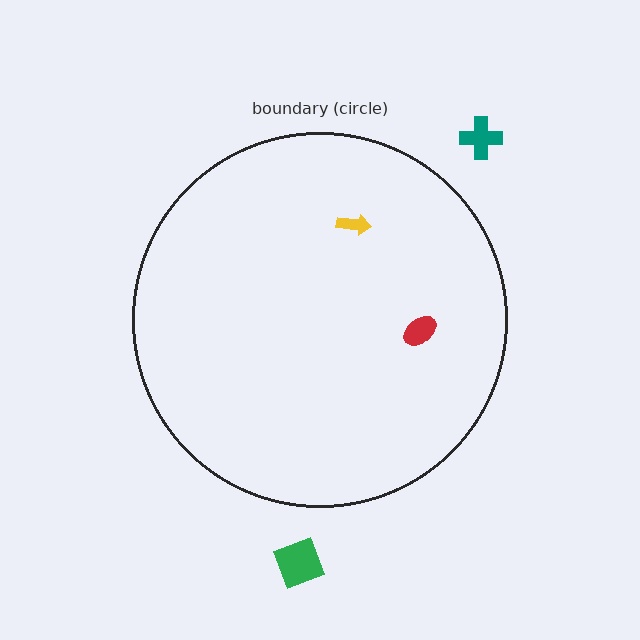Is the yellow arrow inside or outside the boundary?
Inside.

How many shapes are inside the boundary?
2 inside, 2 outside.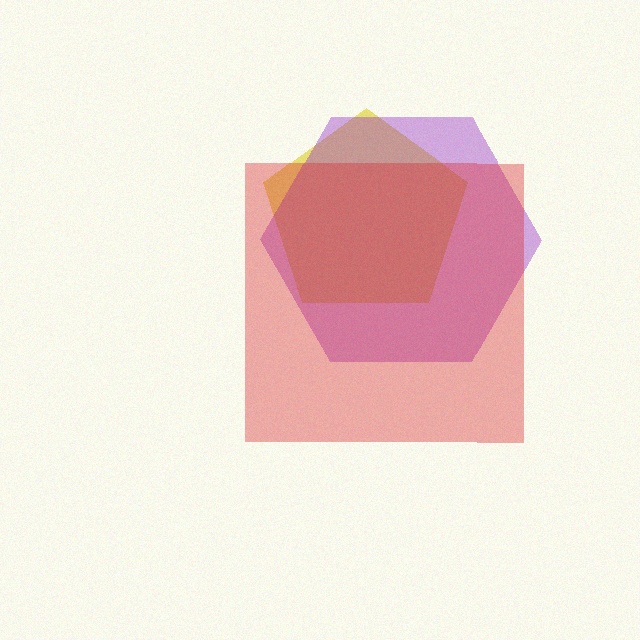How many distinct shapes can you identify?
There are 3 distinct shapes: a yellow pentagon, a purple hexagon, a red square.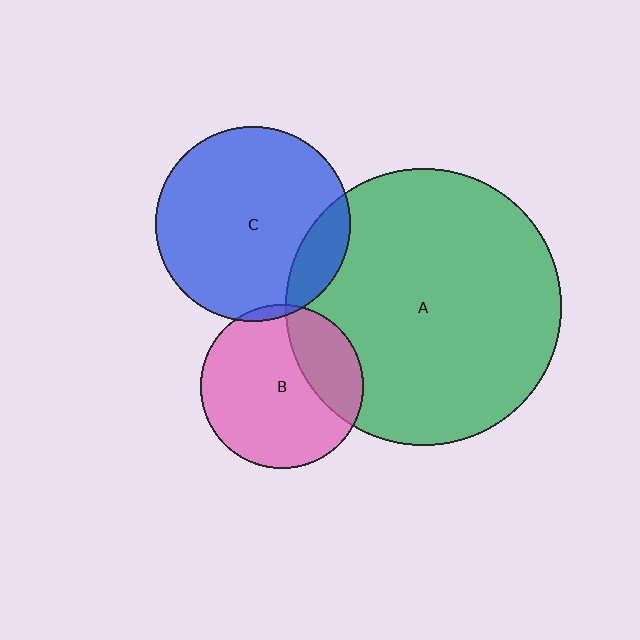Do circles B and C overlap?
Yes.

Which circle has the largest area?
Circle A (green).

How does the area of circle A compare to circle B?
Approximately 2.9 times.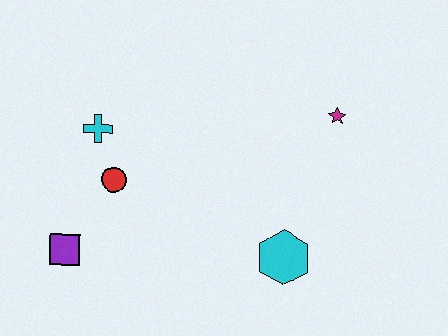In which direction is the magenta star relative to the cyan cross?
The magenta star is to the right of the cyan cross.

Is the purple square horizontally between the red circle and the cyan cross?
No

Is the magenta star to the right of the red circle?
Yes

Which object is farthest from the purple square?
The magenta star is farthest from the purple square.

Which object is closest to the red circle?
The cyan cross is closest to the red circle.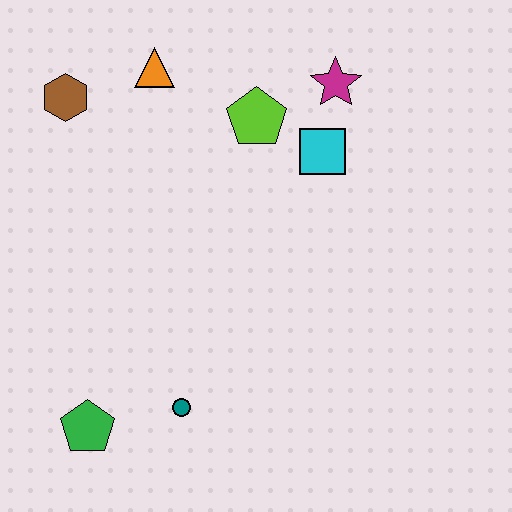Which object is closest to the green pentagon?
The teal circle is closest to the green pentagon.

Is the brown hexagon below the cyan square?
No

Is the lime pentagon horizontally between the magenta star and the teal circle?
Yes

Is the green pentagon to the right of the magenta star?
No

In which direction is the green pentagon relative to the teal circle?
The green pentagon is to the left of the teal circle.